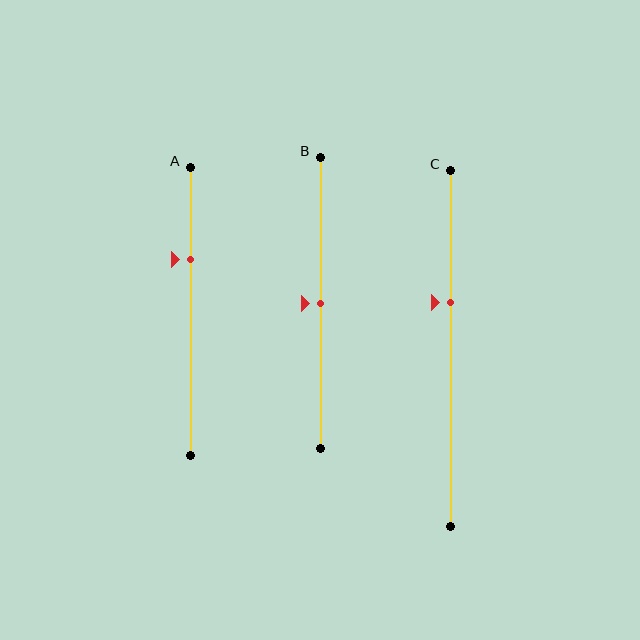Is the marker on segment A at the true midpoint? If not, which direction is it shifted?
No, the marker on segment A is shifted upward by about 18% of the segment length.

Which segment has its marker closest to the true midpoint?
Segment B has its marker closest to the true midpoint.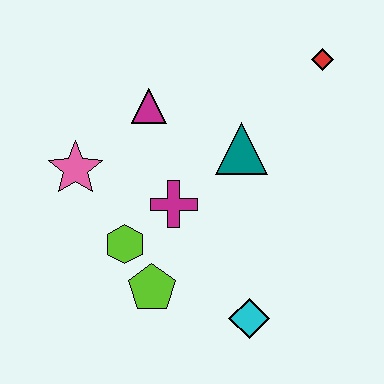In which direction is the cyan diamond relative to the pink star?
The cyan diamond is to the right of the pink star.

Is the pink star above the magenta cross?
Yes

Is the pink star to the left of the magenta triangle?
Yes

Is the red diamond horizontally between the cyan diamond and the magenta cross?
No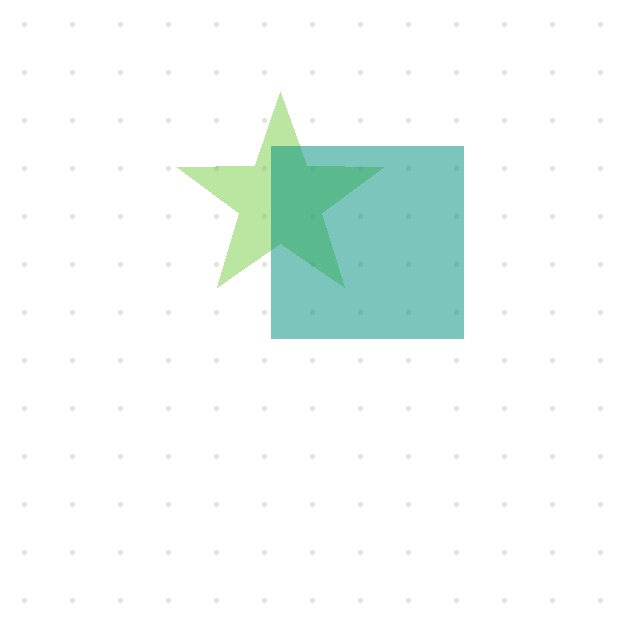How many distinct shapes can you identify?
There are 2 distinct shapes: a lime star, a teal square.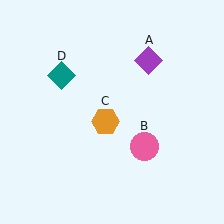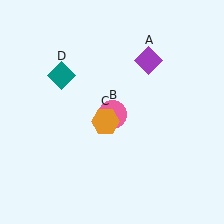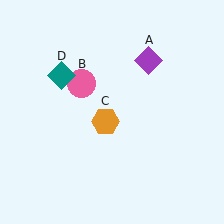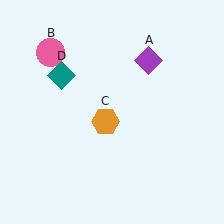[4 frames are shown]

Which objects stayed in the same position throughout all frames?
Purple diamond (object A) and orange hexagon (object C) and teal diamond (object D) remained stationary.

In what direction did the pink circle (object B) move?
The pink circle (object B) moved up and to the left.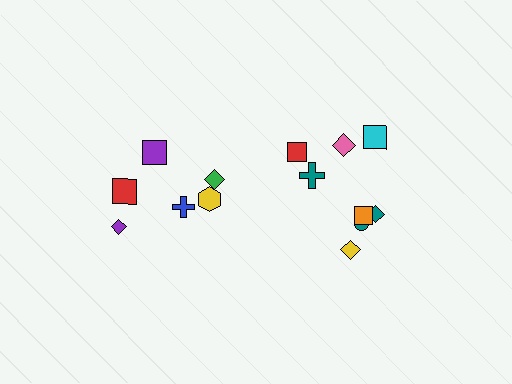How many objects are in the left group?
There are 6 objects.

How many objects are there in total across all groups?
There are 14 objects.